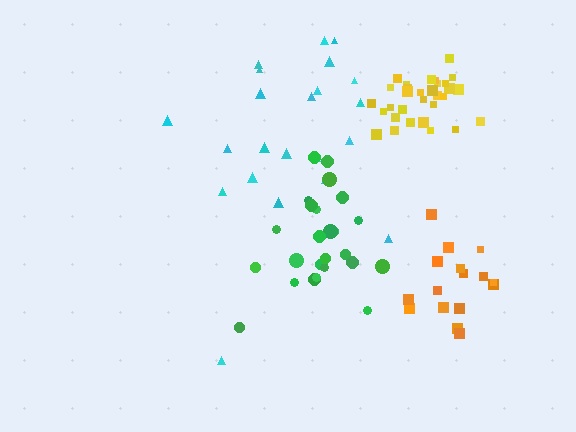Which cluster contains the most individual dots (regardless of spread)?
Yellow (31).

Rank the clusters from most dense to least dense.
yellow, green, orange, cyan.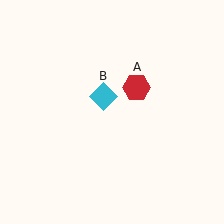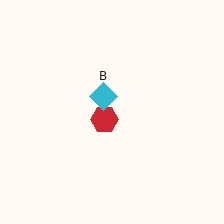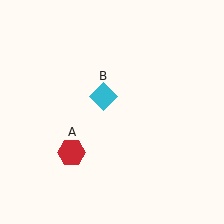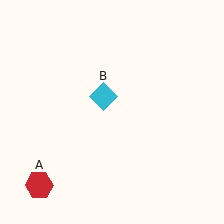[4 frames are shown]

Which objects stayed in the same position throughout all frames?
Cyan diamond (object B) remained stationary.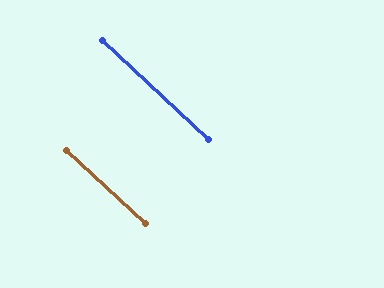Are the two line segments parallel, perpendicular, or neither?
Parallel — their directions differ by only 0.5°.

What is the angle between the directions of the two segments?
Approximately 1 degree.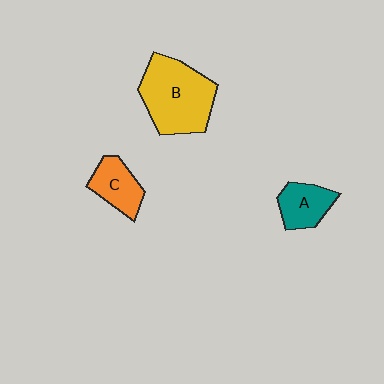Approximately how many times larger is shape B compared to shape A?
Approximately 2.2 times.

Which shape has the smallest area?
Shape A (teal).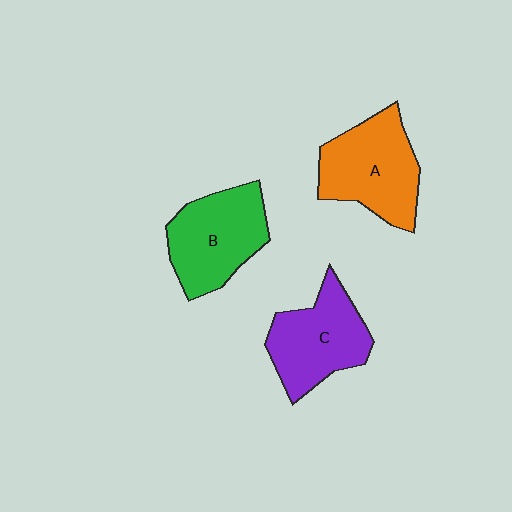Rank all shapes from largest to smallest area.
From largest to smallest: A (orange), B (green), C (purple).